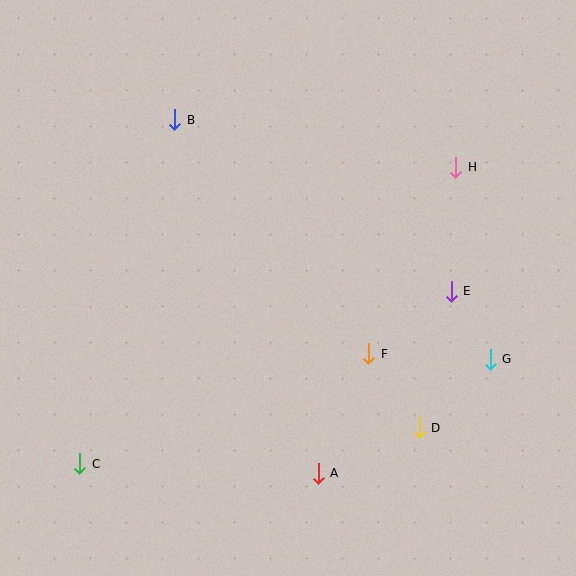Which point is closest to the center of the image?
Point F at (369, 354) is closest to the center.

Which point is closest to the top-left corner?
Point B is closest to the top-left corner.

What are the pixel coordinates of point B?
Point B is at (175, 120).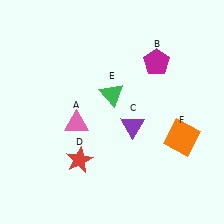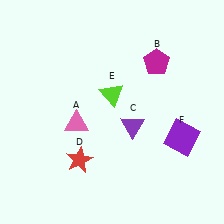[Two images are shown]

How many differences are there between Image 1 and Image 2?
There are 2 differences between the two images.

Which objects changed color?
E changed from green to lime. F changed from orange to purple.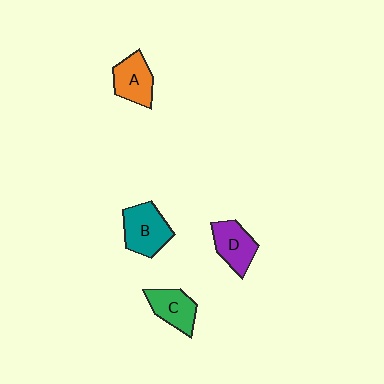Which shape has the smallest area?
Shape C (green).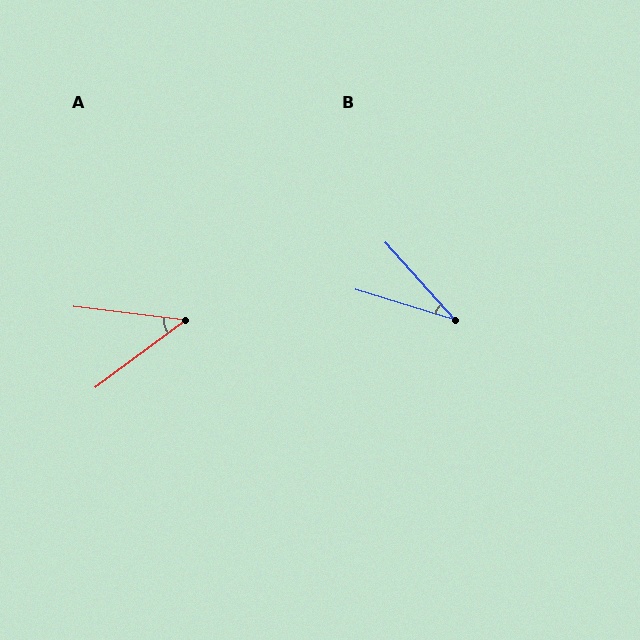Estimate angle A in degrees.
Approximately 44 degrees.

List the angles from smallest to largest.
B (31°), A (44°).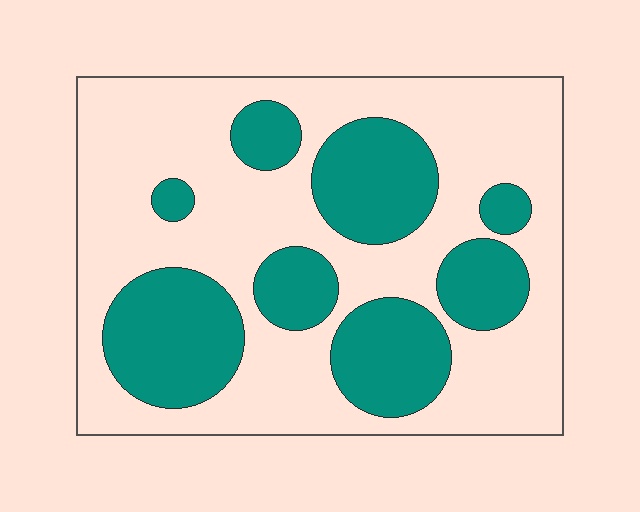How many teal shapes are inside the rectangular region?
8.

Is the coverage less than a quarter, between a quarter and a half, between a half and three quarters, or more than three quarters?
Between a quarter and a half.